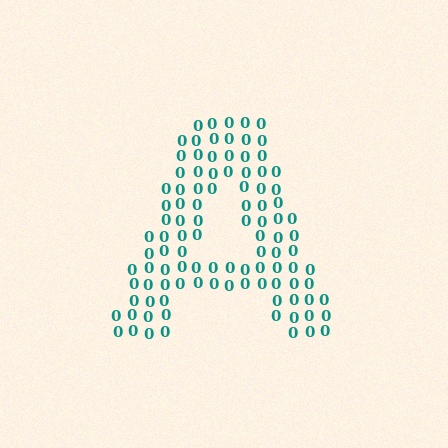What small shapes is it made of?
It is made of small digit 0's.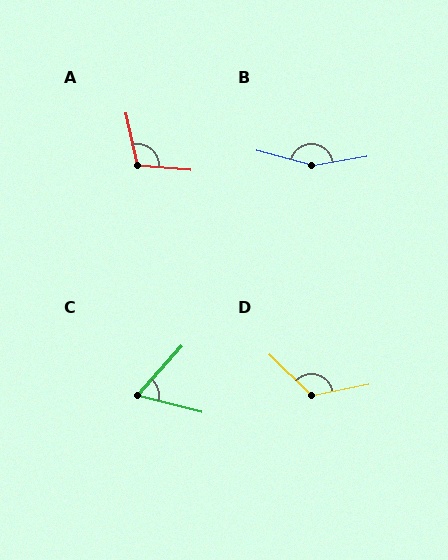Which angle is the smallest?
C, at approximately 63 degrees.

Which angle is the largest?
B, at approximately 156 degrees.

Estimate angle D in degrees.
Approximately 124 degrees.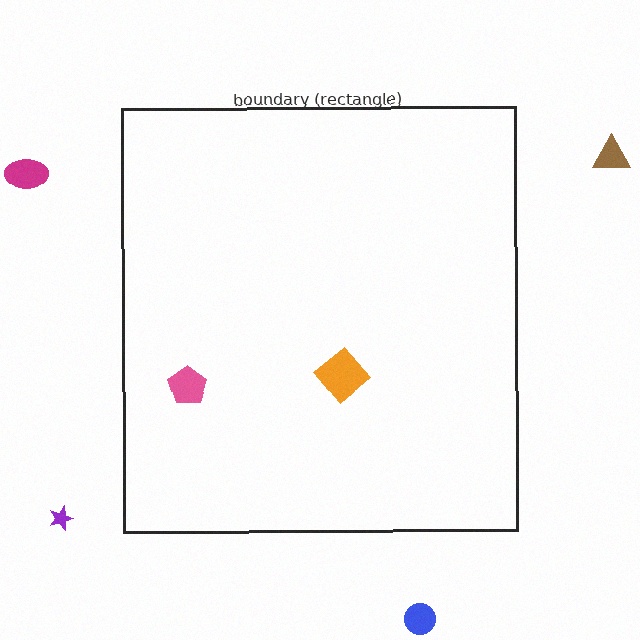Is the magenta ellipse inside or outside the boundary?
Outside.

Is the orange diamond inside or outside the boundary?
Inside.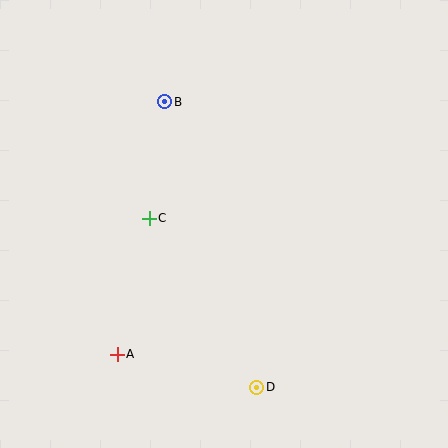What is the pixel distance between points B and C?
The distance between B and C is 118 pixels.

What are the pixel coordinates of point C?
Point C is at (149, 218).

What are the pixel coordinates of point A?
Point A is at (117, 354).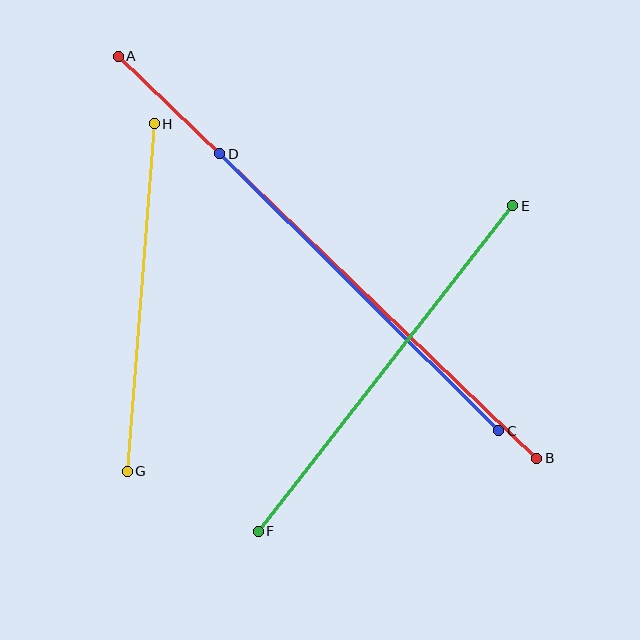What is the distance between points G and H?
The distance is approximately 348 pixels.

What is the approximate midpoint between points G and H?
The midpoint is at approximately (141, 297) pixels.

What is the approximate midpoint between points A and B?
The midpoint is at approximately (327, 257) pixels.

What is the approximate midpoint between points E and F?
The midpoint is at approximately (386, 368) pixels.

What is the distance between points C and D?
The distance is approximately 393 pixels.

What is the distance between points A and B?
The distance is approximately 580 pixels.